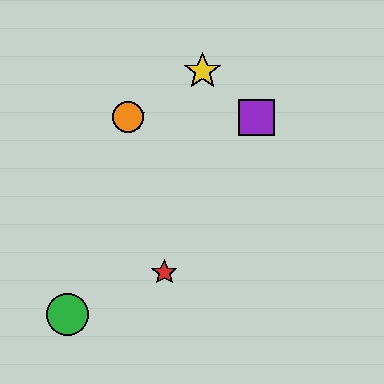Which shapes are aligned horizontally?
The blue star, the purple square, the orange circle are aligned horizontally.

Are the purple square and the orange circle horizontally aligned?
Yes, both are at y≈117.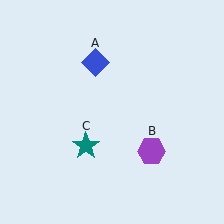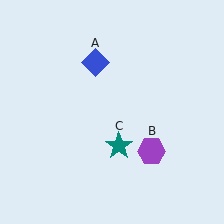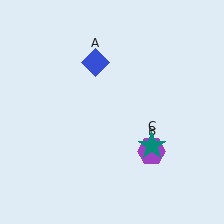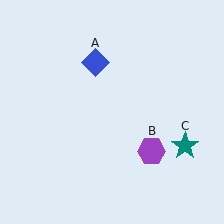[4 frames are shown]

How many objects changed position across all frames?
1 object changed position: teal star (object C).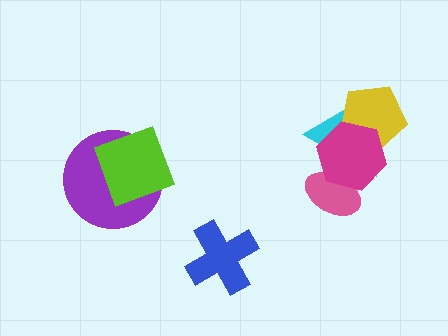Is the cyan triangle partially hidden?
Yes, it is partially covered by another shape.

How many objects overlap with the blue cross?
0 objects overlap with the blue cross.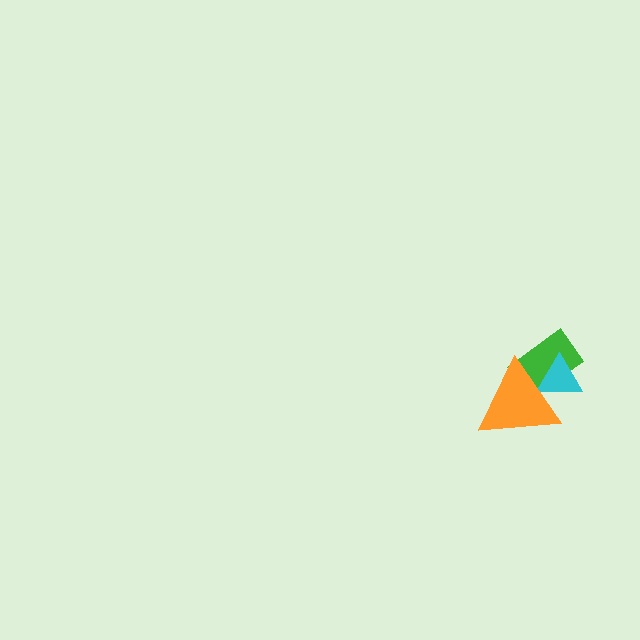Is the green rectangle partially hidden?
Yes, it is partially covered by another shape.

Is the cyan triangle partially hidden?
Yes, it is partially covered by another shape.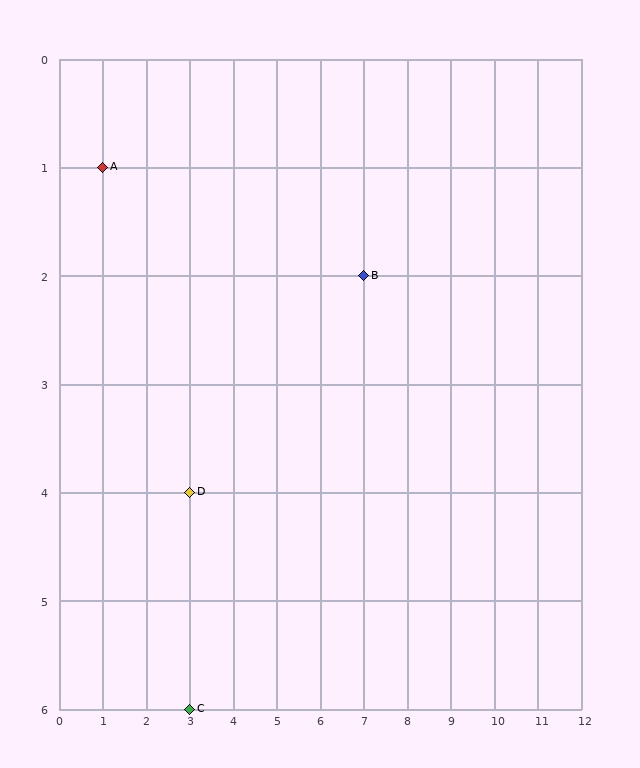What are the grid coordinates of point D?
Point D is at grid coordinates (3, 4).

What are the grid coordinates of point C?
Point C is at grid coordinates (3, 6).